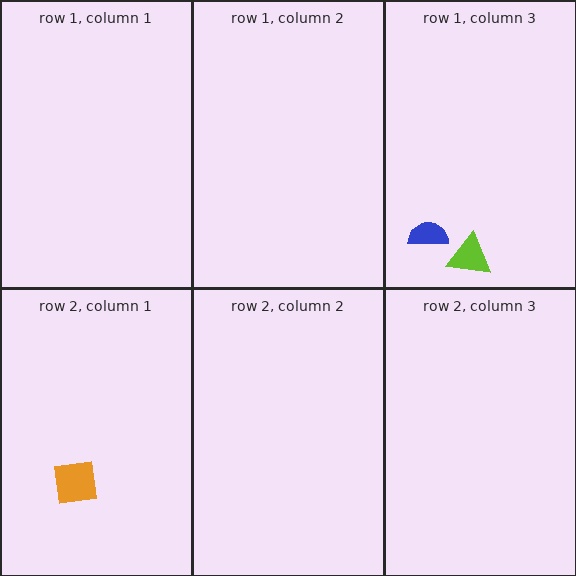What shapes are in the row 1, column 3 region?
The blue semicircle, the lime triangle.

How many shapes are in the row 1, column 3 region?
2.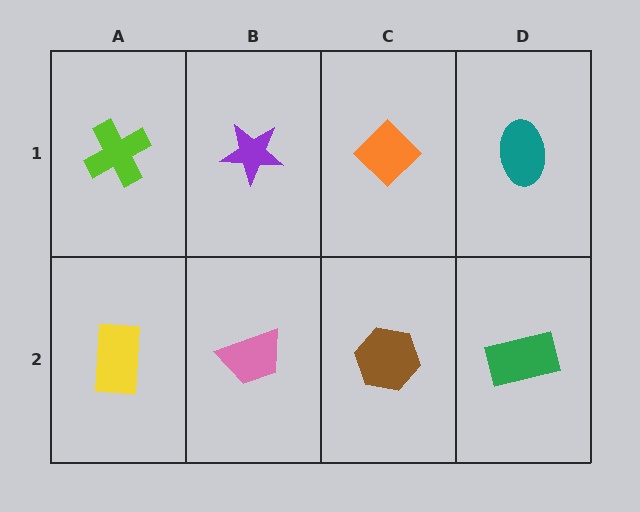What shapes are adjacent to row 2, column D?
A teal ellipse (row 1, column D), a brown hexagon (row 2, column C).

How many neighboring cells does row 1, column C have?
3.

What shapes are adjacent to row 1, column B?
A pink trapezoid (row 2, column B), a lime cross (row 1, column A), an orange diamond (row 1, column C).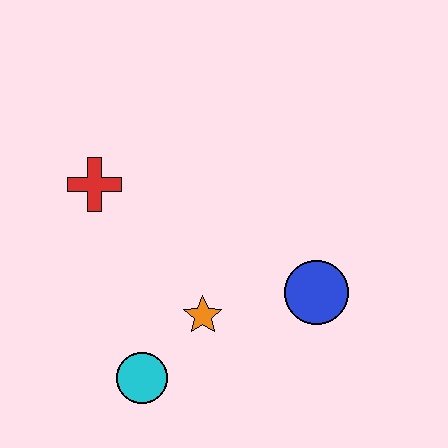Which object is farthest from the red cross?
The blue circle is farthest from the red cross.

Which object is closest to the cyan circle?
The orange star is closest to the cyan circle.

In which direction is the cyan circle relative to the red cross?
The cyan circle is below the red cross.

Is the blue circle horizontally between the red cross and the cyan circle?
No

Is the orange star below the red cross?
Yes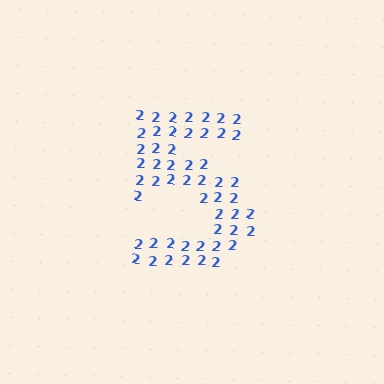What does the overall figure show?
The overall figure shows the digit 5.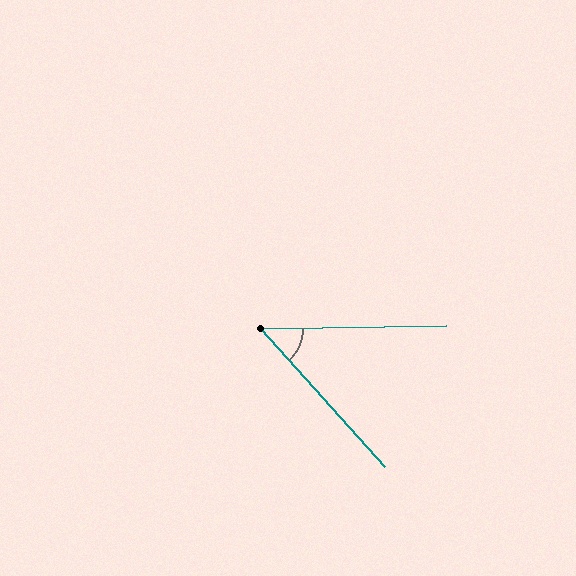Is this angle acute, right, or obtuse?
It is acute.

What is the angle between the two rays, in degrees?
Approximately 49 degrees.